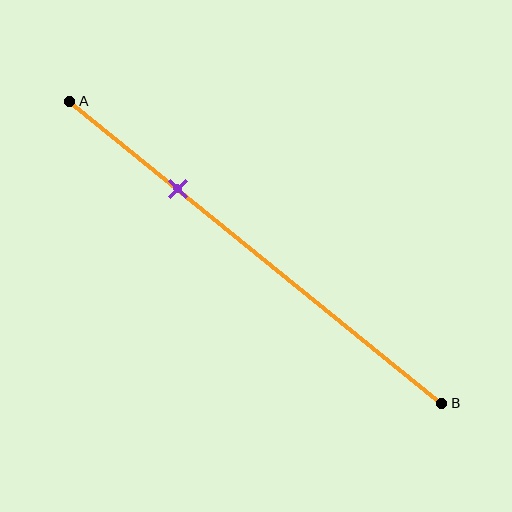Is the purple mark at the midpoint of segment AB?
No, the mark is at about 30% from A, not at the 50% midpoint.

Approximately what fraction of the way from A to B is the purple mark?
The purple mark is approximately 30% of the way from A to B.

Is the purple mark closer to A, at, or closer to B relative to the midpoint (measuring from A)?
The purple mark is closer to point A than the midpoint of segment AB.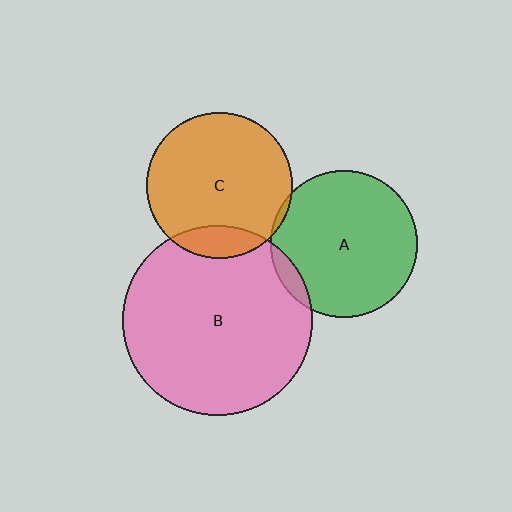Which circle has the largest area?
Circle B (pink).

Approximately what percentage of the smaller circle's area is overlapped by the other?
Approximately 5%.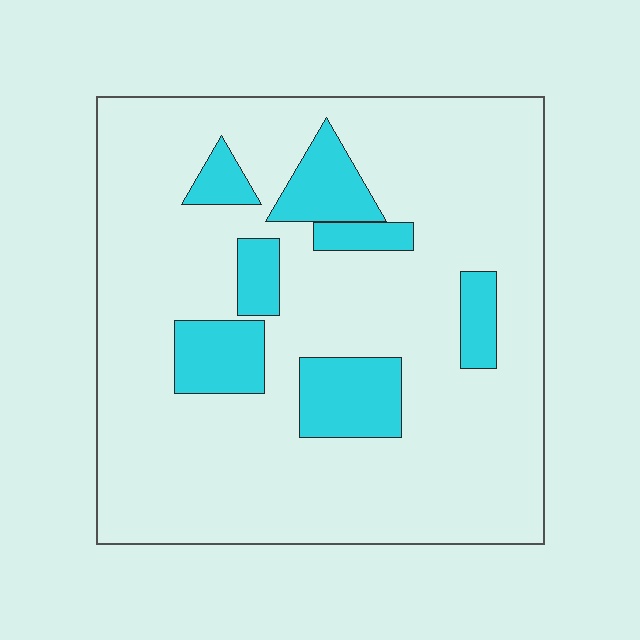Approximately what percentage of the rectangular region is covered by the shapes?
Approximately 15%.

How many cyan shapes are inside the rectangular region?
7.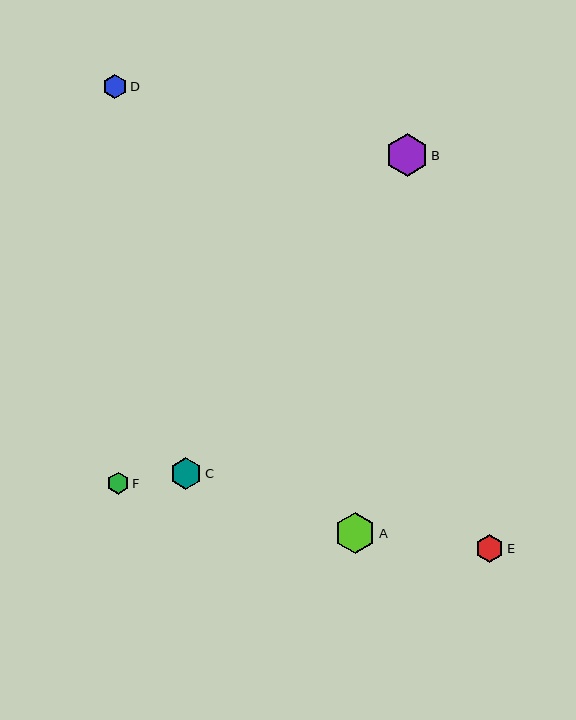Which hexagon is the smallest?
Hexagon F is the smallest with a size of approximately 22 pixels.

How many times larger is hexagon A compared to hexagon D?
Hexagon A is approximately 1.7 times the size of hexagon D.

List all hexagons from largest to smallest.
From largest to smallest: B, A, C, E, D, F.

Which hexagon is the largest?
Hexagon B is the largest with a size of approximately 43 pixels.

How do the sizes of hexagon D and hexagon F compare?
Hexagon D and hexagon F are approximately the same size.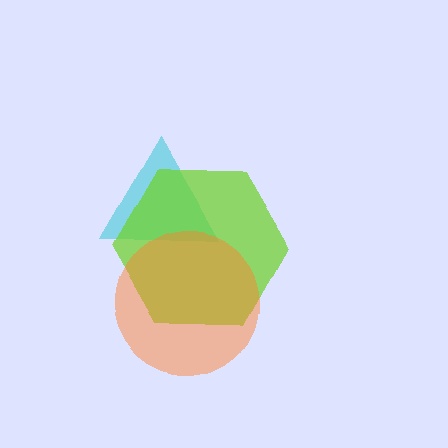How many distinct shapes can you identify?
There are 3 distinct shapes: a cyan triangle, a lime hexagon, an orange circle.